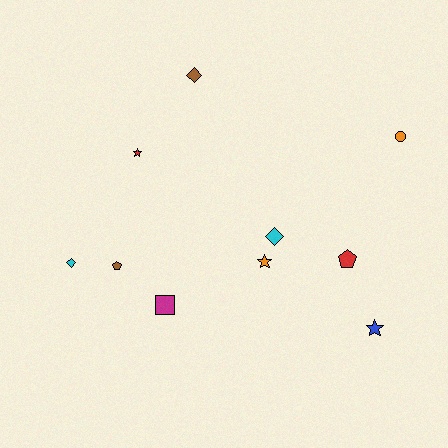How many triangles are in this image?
There are no triangles.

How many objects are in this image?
There are 10 objects.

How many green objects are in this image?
There are no green objects.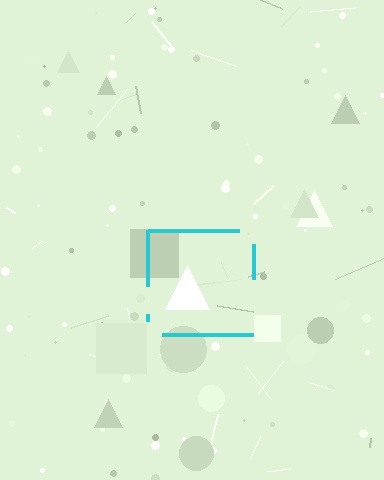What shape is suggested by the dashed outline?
The dashed outline suggests a square.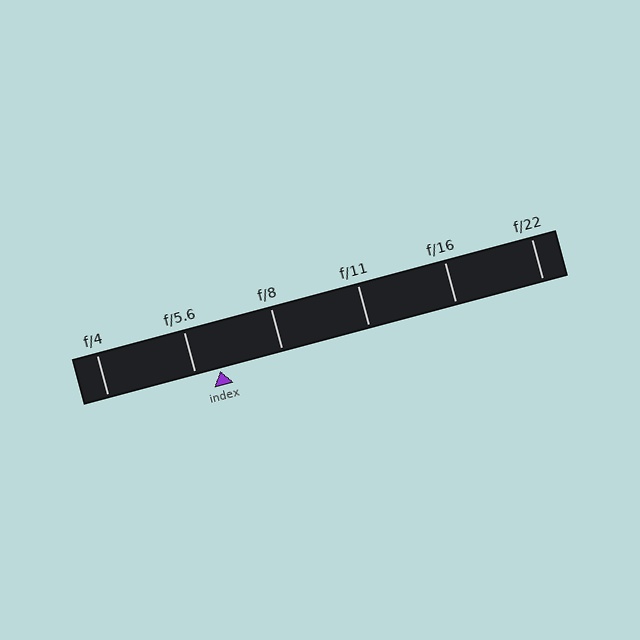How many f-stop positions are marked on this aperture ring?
There are 6 f-stop positions marked.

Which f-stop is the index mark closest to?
The index mark is closest to f/5.6.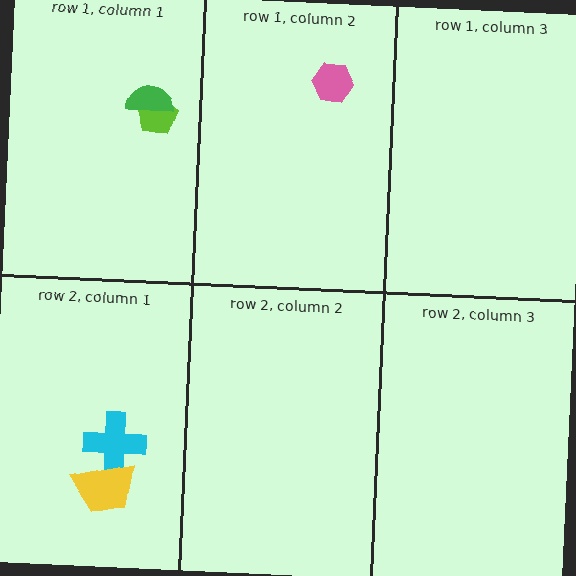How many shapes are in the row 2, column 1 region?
2.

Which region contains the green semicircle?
The row 1, column 1 region.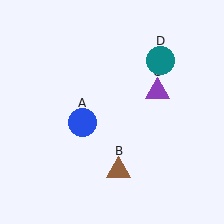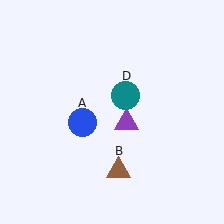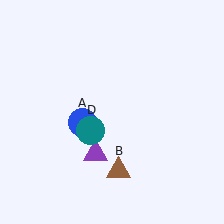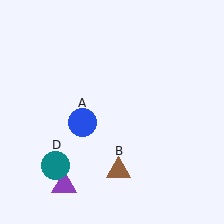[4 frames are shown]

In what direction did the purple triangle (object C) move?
The purple triangle (object C) moved down and to the left.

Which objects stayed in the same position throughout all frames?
Blue circle (object A) and brown triangle (object B) remained stationary.